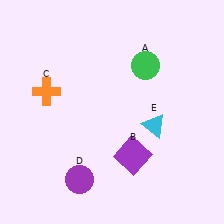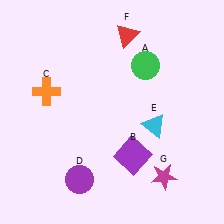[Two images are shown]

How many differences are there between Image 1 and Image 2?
There are 2 differences between the two images.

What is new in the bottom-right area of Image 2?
A magenta star (G) was added in the bottom-right area of Image 2.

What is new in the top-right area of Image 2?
A red triangle (F) was added in the top-right area of Image 2.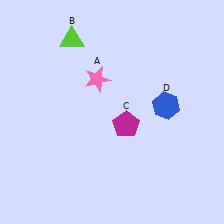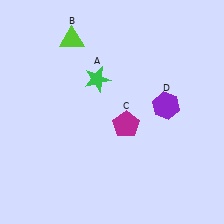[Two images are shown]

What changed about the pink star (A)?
In Image 1, A is pink. In Image 2, it changed to green.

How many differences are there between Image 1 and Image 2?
There are 2 differences between the two images.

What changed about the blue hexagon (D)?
In Image 1, D is blue. In Image 2, it changed to purple.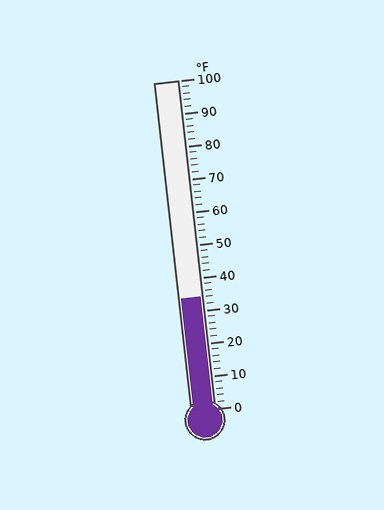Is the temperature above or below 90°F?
The temperature is below 90°F.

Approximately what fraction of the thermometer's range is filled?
The thermometer is filled to approximately 35% of its range.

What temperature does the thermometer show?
The thermometer shows approximately 34°F.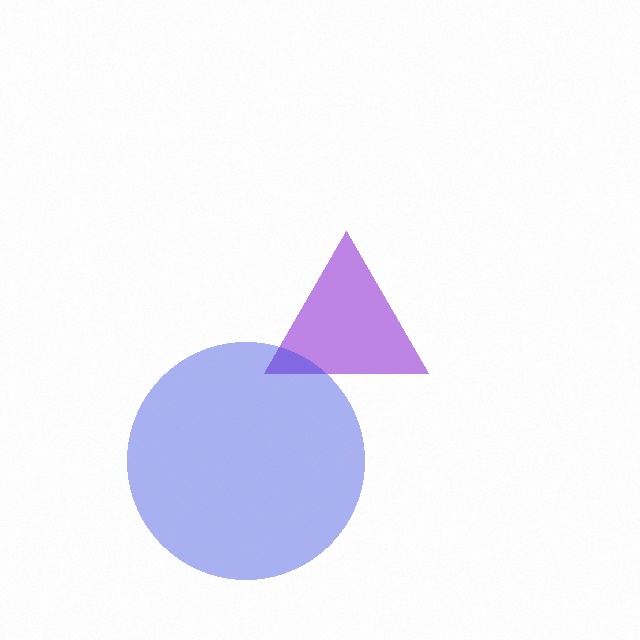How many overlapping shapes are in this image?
There are 2 overlapping shapes in the image.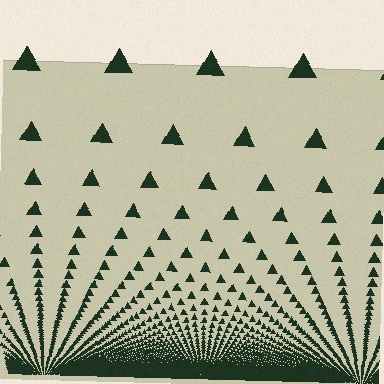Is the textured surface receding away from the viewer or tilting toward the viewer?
The surface appears to tilt toward the viewer. Texture elements get larger and sparser toward the top.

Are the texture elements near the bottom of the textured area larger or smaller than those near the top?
Smaller. The gradient is inverted — elements near the bottom are smaller and denser.